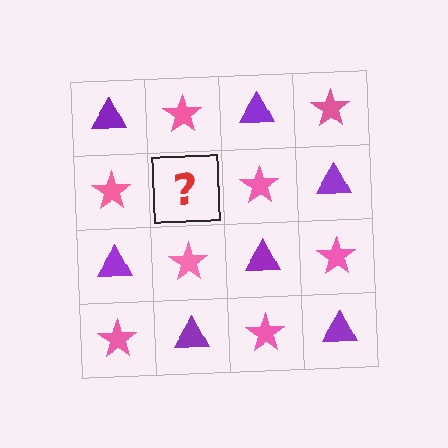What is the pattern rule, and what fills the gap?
The rule is that it alternates purple triangle and pink star in a checkerboard pattern. The gap should be filled with a purple triangle.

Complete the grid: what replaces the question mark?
The question mark should be replaced with a purple triangle.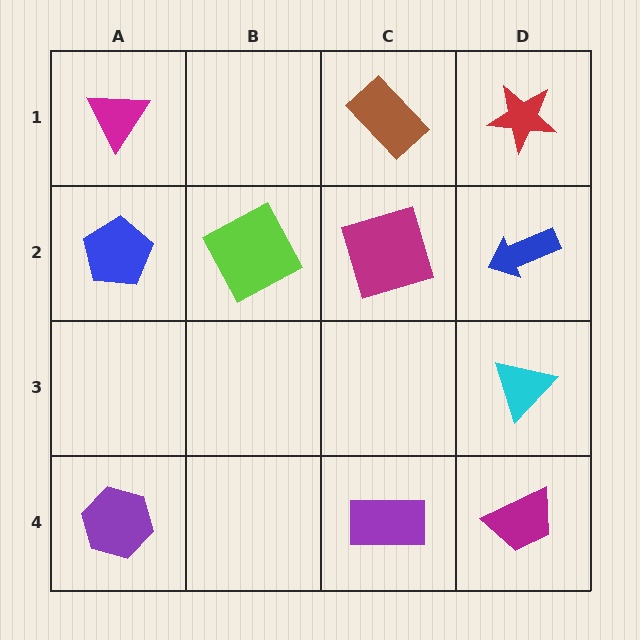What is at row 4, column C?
A purple rectangle.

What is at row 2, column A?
A blue pentagon.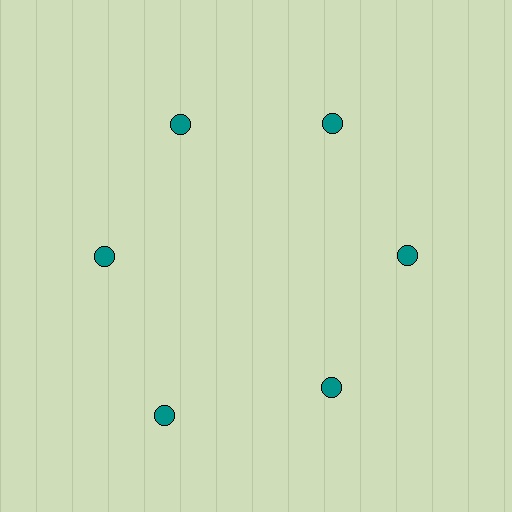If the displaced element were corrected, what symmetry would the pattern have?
It would have 6-fold rotational symmetry — the pattern would map onto itself every 60 degrees.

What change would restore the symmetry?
The symmetry would be restored by moving it inward, back onto the ring so that all 6 circles sit at equal angles and equal distance from the center.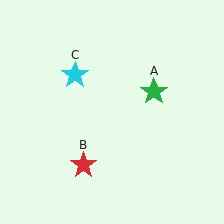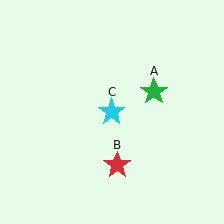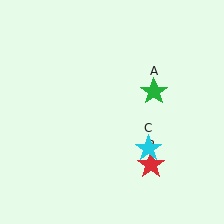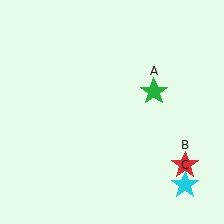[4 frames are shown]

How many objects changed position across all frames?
2 objects changed position: red star (object B), cyan star (object C).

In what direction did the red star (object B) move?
The red star (object B) moved right.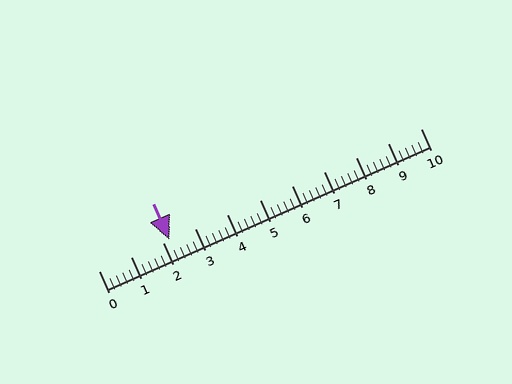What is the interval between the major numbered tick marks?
The major tick marks are spaced 1 units apart.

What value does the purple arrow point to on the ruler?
The purple arrow points to approximately 2.2.